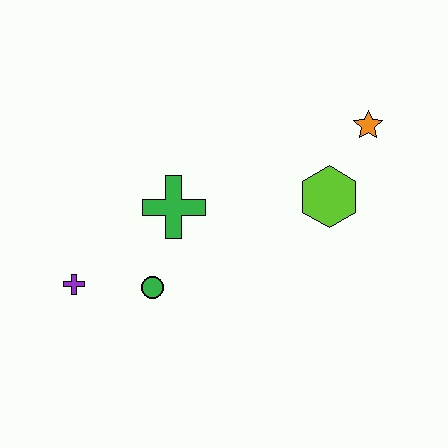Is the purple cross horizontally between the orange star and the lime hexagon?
No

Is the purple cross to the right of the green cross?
No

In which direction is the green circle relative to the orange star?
The green circle is to the left of the orange star.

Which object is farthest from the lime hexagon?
The purple cross is farthest from the lime hexagon.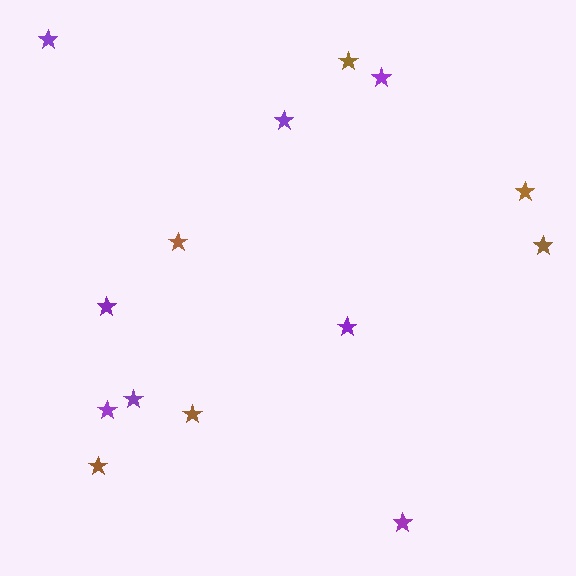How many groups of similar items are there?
There are 2 groups: one group of purple stars (8) and one group of brown stars (6).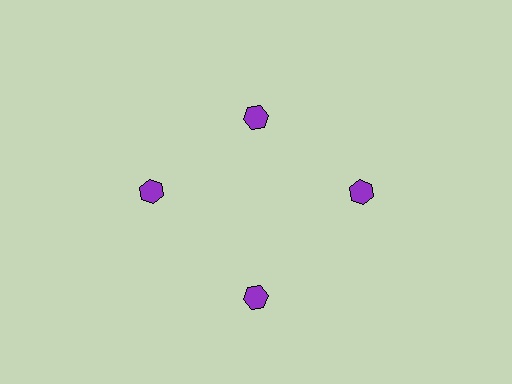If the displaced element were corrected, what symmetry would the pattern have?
It would have 4-fold rotational symmetry — the pattern would map onto itself every 90 degrees.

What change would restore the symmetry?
The symmetry would be restored by moving it outward, back onto the ring so that all 4 hexagons sit at equal angles and equal distance from the center.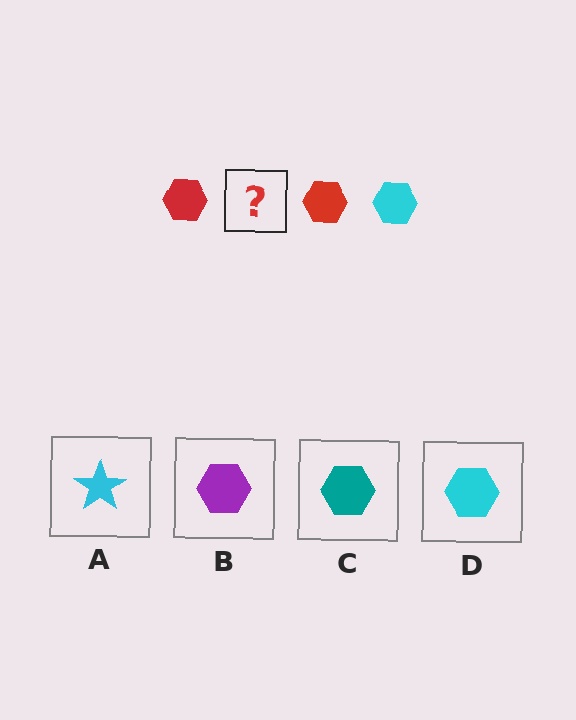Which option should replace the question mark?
Option D.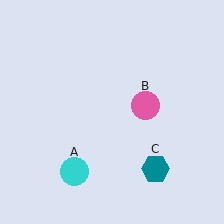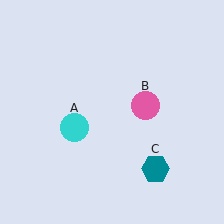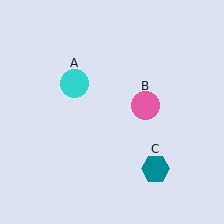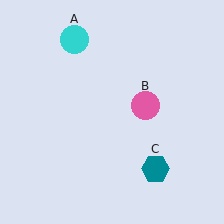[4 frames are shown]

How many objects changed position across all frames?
1 object changed position: cyan circle (object A).